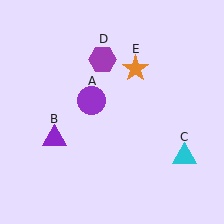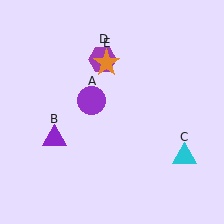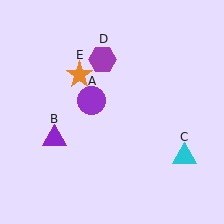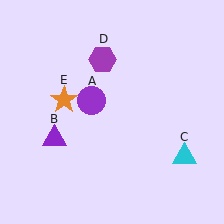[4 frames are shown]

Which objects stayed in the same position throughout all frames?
Purple circle (object A) and purple triangle (object B) and cyan triangle (object C) and purple hexagon (object D) remained stationary.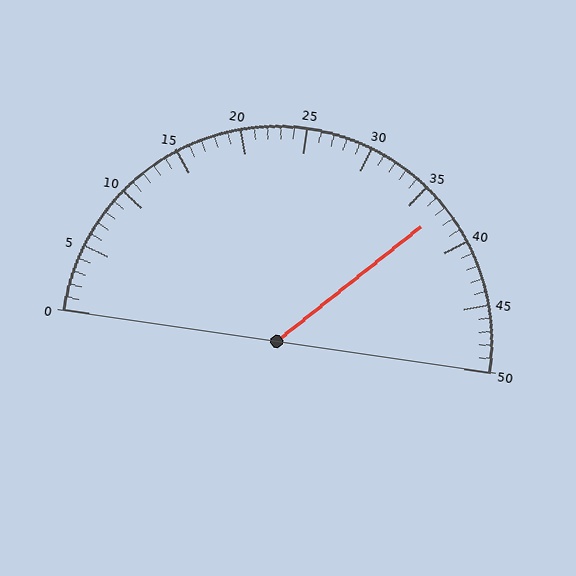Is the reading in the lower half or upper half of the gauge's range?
The reading is in the upper half of the range (0 to 50).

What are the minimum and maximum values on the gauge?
The gauge ranges from 0 to 50.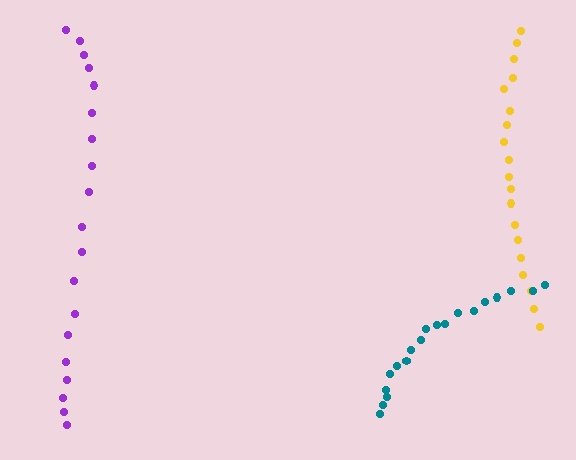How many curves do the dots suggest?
There are 3 distinct paths.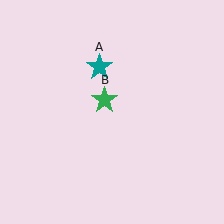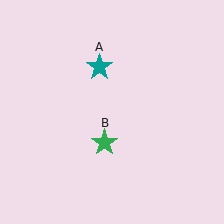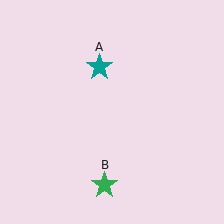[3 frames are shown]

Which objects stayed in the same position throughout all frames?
Teal star (object A) remained stationary.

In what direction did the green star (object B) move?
The green star (object B) moved down.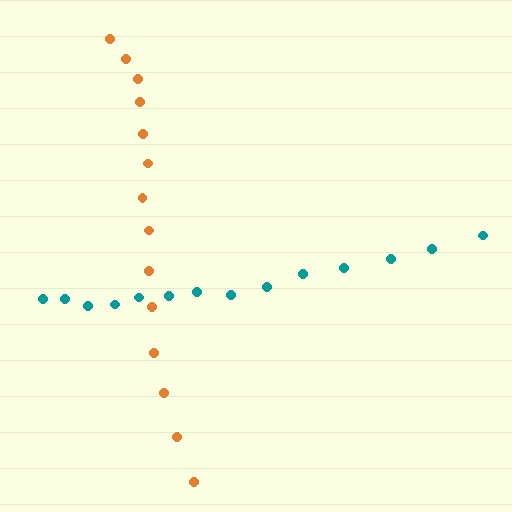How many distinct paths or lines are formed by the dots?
There are 2 distinct paths.